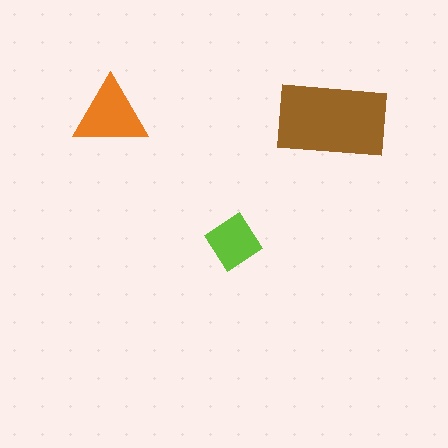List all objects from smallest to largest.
The lime diamond, the orange triangle, the brown rectangle.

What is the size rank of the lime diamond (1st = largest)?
3rd.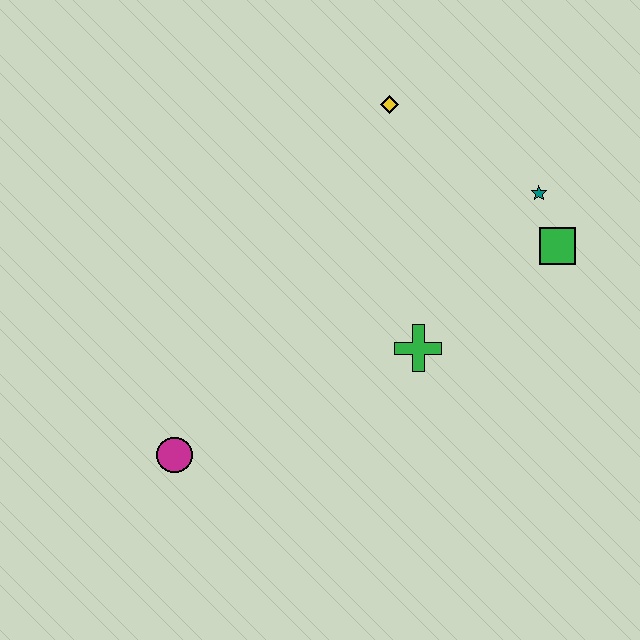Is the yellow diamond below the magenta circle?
No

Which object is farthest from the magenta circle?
The teal star is farthest from the magenta circle.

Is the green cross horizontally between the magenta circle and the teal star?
Yes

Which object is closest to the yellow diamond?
The teal star is closest to the yellow diamond.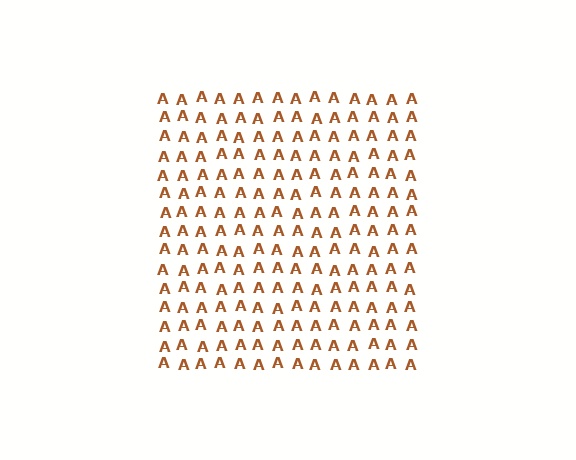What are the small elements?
The small elements are letter A's.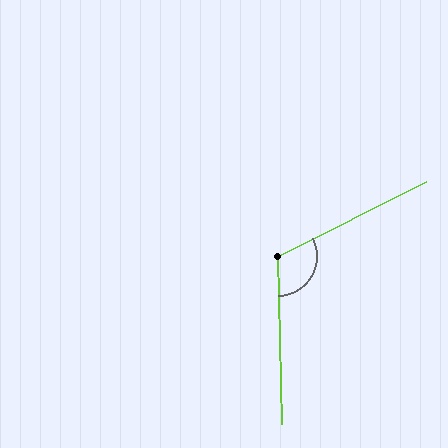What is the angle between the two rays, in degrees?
Approximately 115 degrees.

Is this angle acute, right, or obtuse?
It is obtuse.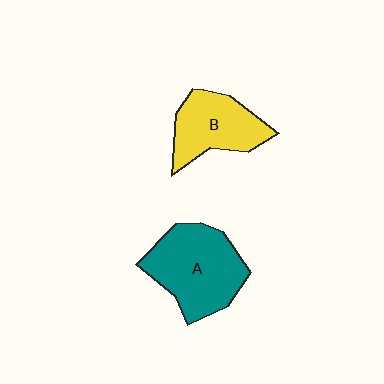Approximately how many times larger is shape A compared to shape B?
Approximately 1.4 times.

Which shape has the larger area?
Shape A (teal).